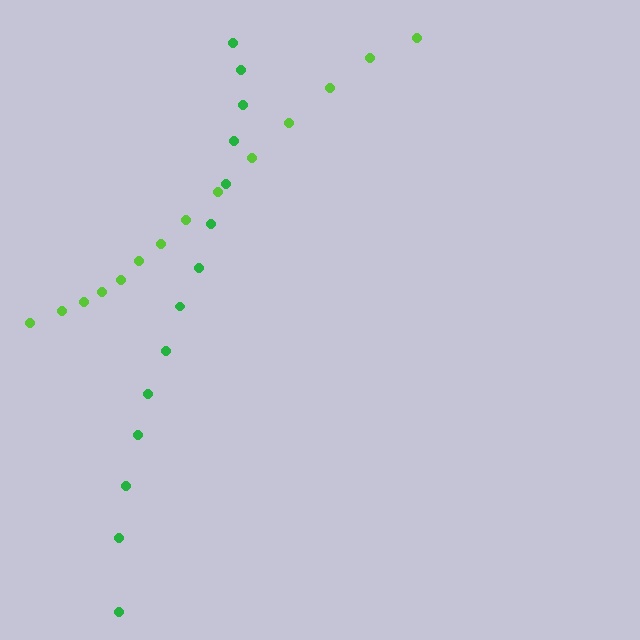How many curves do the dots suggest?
There are 2 distinct paths.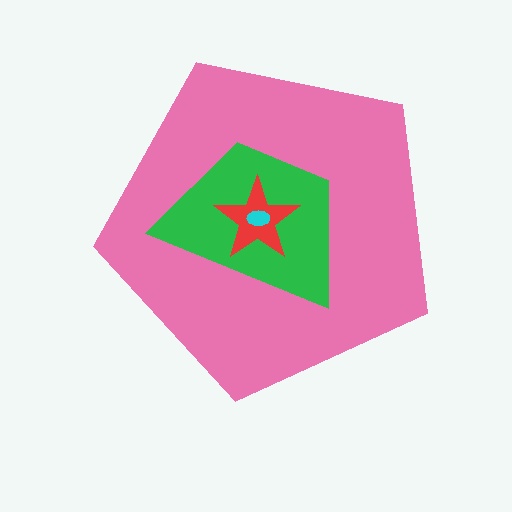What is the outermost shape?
The pink pentagon.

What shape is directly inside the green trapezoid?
The red star.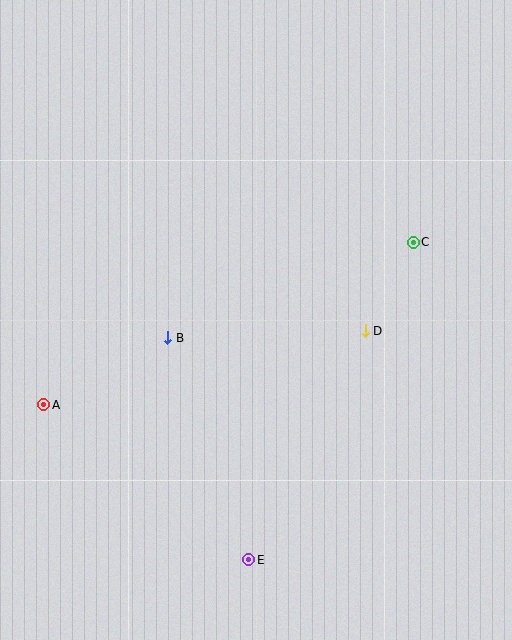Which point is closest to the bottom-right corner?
Point E is closest to the bottom-right corner.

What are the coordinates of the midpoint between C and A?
The midpoint between C and A is at (228, 324).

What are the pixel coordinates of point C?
Point C is at (413, 242).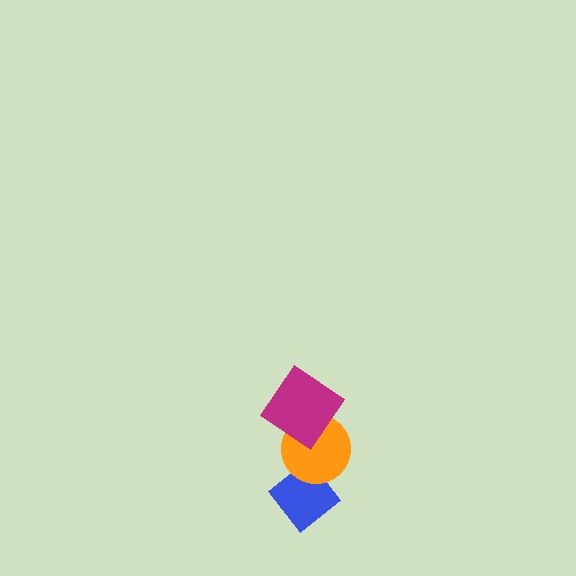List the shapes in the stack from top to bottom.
From top to bottom: the magenta diamond, the orange circle, the blue diamond.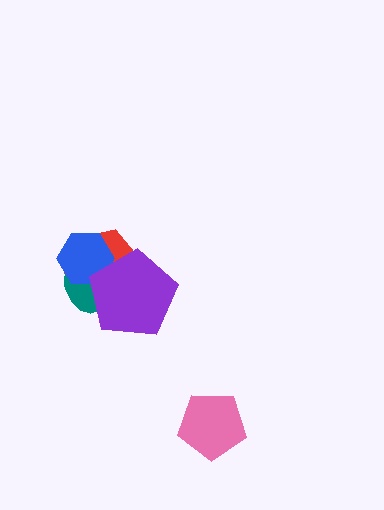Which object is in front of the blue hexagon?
The purple pentagon is in front of the blue hexagon.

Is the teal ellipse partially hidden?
Yes, it is partially covered by another shape.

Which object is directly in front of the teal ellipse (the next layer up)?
The blue hexagon is directly in front of the teal ellipse.